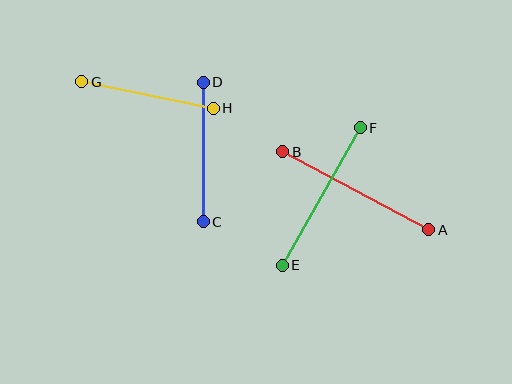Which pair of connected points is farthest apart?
Points A and B are farthest apart.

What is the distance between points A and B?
The distance is approximately 166 pixels.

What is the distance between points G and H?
The distance is approximately 134 pixels.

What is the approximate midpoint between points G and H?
The midpoint is at approximately (148, 95) pixels.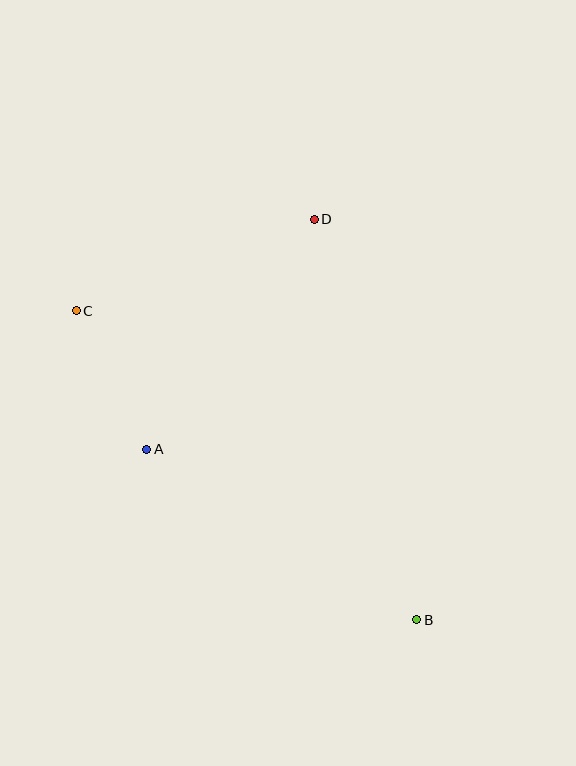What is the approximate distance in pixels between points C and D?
The distance between C and D is approximately 255 pixels.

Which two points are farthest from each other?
Points B and C are farthest from each other.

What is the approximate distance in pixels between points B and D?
The distance between B and D is approximately 414 pixels.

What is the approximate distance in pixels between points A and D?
The distance between A and D is approximately 285 pixels.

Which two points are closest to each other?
Points A and C are closest to each other.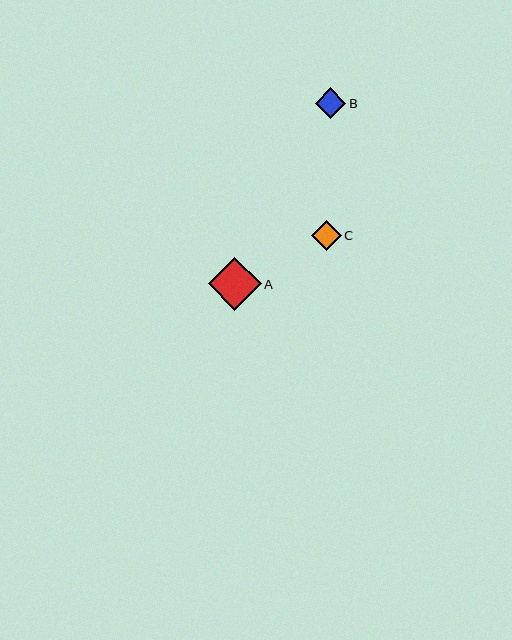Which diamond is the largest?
Diamond A is the largest with a size of approximately 53 pixels.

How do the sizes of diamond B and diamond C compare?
Diamond B and diamond C are approximately the same size.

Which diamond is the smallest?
Diamond C is the smallest with a size of approximately 30 pixels.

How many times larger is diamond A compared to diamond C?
Diamond A is approximately 1.8 times the size of diamond C.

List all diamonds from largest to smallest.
From largest to smallest: A, B, C.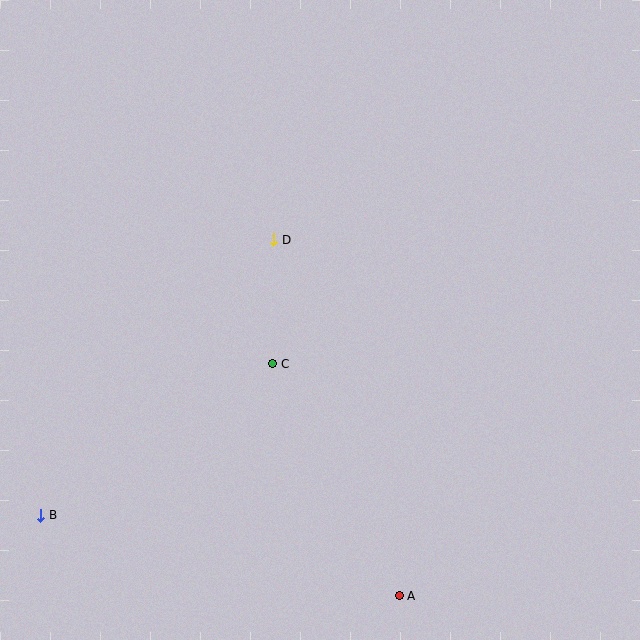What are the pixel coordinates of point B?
Point B is at (41, 515).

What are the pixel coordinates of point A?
Point A is at (399, 596).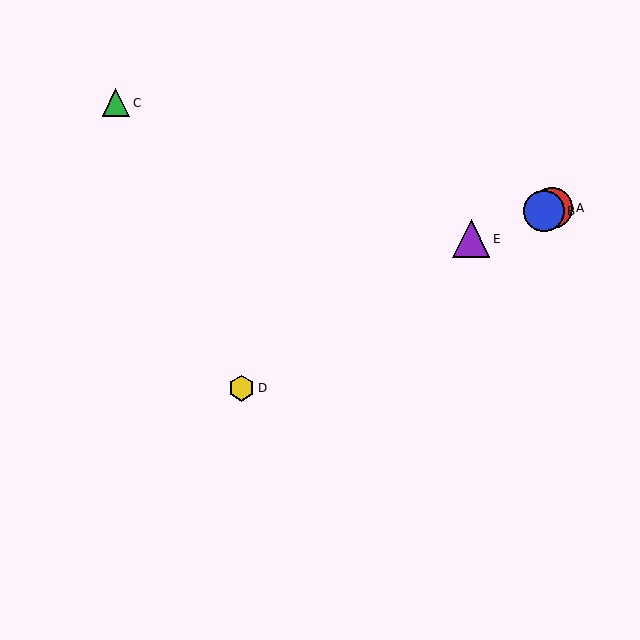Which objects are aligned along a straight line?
Objects A, B, E are aligned along a straight line.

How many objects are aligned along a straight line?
3 objects (A, B, E) are aligned along a straight line.